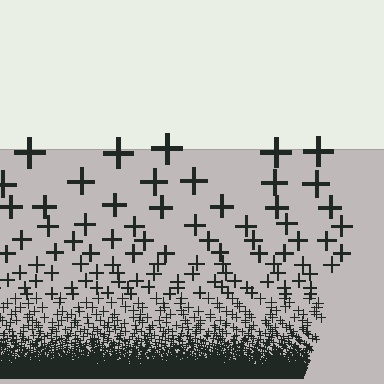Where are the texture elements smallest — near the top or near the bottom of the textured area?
Near the bottom.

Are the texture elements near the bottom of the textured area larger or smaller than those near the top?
Smaller. The gradient is inverted — elements near the bottom are smaller and denser.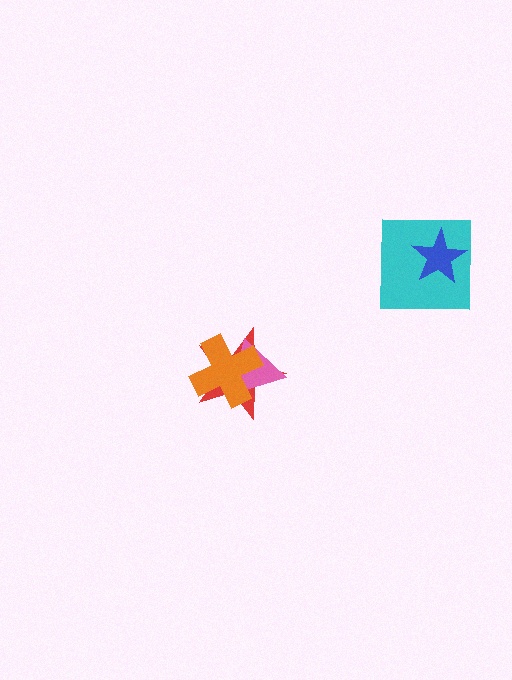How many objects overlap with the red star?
2 objects overlap with the red star.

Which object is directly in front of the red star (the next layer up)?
The pink triangle is directly in front of the red star.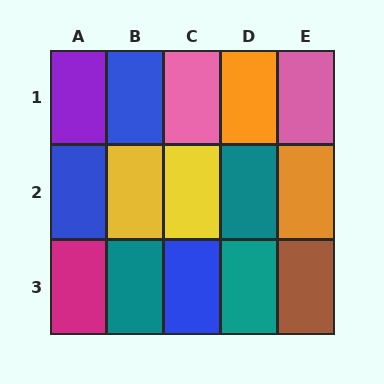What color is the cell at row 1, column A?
Purple.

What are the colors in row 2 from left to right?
Blue, yellow, yellow, teal, orange.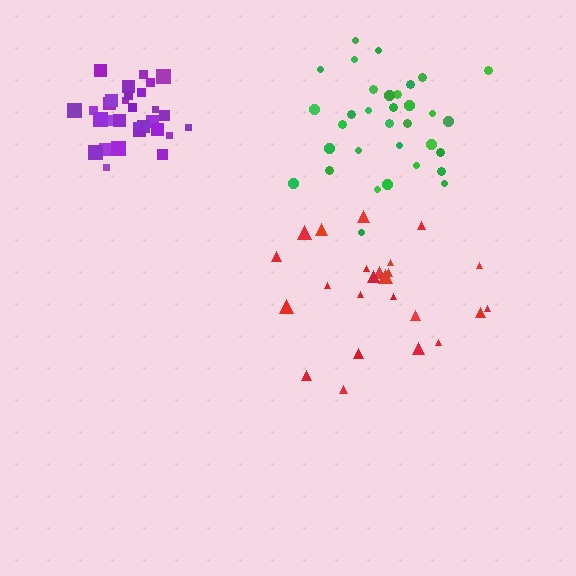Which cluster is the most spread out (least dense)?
Red.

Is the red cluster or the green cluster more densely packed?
Green.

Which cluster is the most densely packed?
Purple.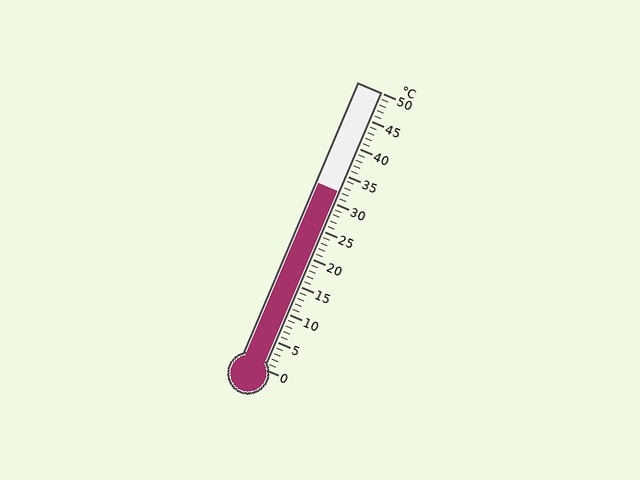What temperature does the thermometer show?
The thermometer shows approximately 32°C.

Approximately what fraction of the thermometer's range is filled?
The thermometer is filled to approximately 65% of its range.